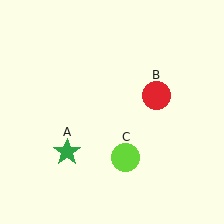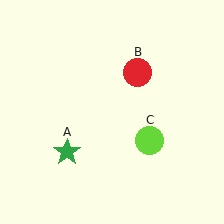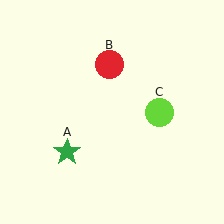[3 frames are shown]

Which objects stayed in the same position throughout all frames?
Green star (object A) remained stationary.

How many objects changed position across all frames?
2 objects changed position: red circle (object B), lime circle (object C).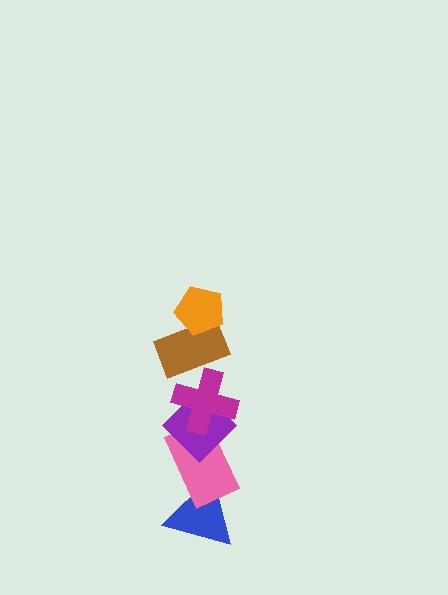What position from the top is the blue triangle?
The blue triangle is 6th from the top.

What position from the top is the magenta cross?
The magenta cross is 3rd from the top.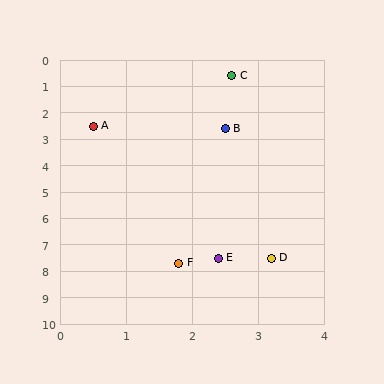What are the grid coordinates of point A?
Point A is at approximately (0.5, 2.5).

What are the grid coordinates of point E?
Point E is at approximately (2.4, 7.5).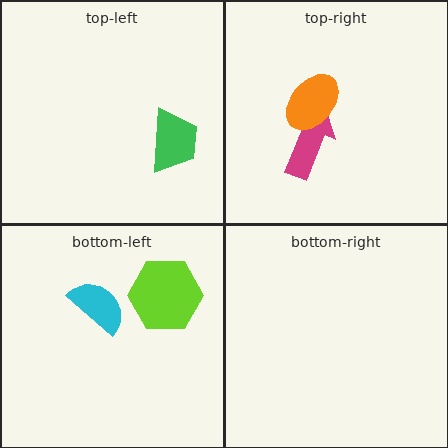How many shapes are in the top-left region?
1.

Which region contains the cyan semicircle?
The bottom-left region.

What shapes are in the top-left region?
The green trapezoid.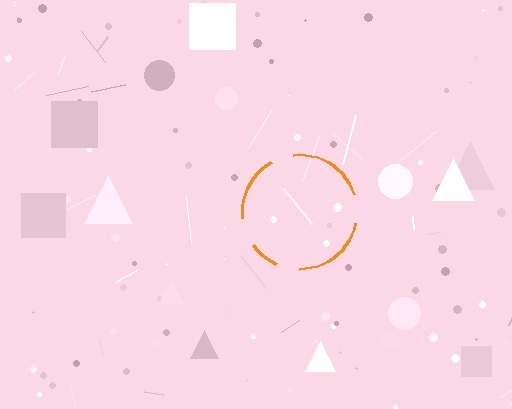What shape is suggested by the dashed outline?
The dashed outline suggests a circle.